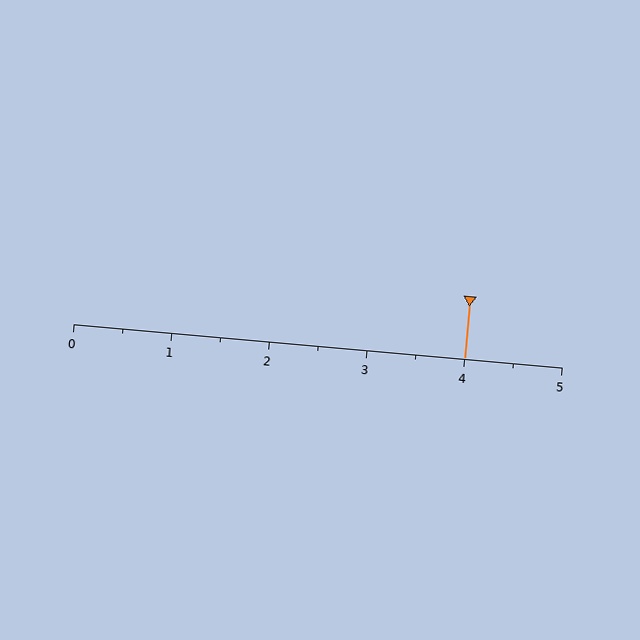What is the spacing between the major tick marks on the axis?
The major ticks are spaced 1 apart.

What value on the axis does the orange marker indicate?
The marker indicates approximately 4.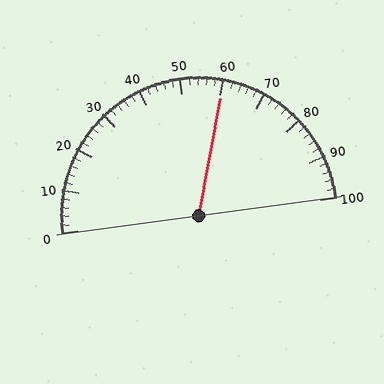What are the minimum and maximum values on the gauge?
The gauge ranges from 0 to 100.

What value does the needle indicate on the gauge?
The needle indicates approximately 60.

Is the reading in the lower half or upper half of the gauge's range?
The reading is in the upper half of the range (0 to 100).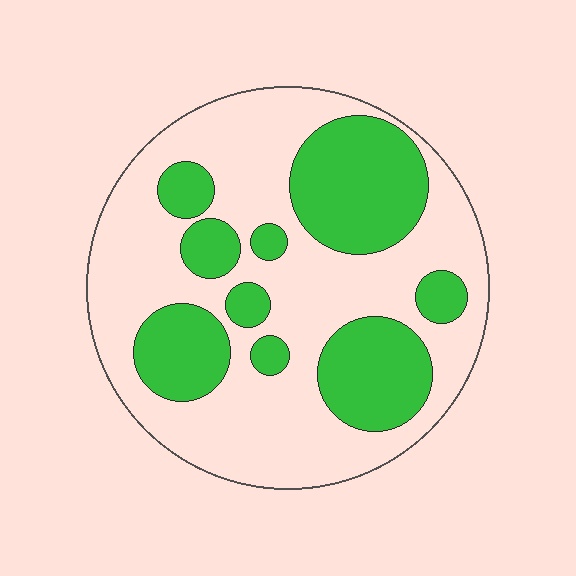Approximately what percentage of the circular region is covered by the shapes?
Approximately 35%.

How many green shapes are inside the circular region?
9.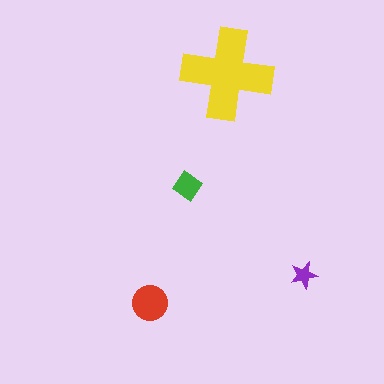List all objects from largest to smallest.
The yellow cross, the red circle, the green diamond, the purple star.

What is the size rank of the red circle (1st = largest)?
2nd.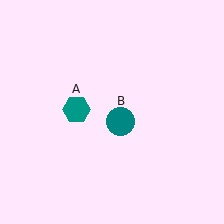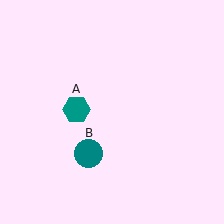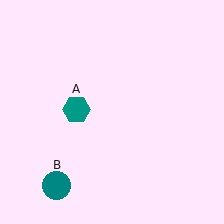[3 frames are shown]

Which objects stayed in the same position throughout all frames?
Teal hexagon (object A) remained stationary.